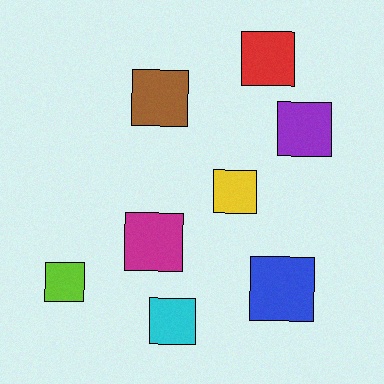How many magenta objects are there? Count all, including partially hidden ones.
There is 1 magenta object.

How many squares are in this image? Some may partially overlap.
There are 8 squares.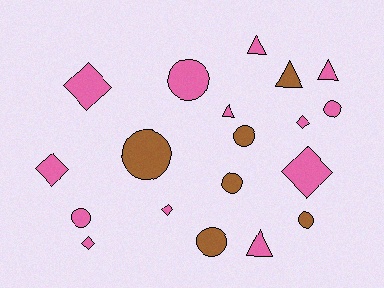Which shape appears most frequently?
Circle, with 8 objects.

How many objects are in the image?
There are 19 objects.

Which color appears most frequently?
Pink, with 13 objects.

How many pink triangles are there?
There are 4 pink triangles.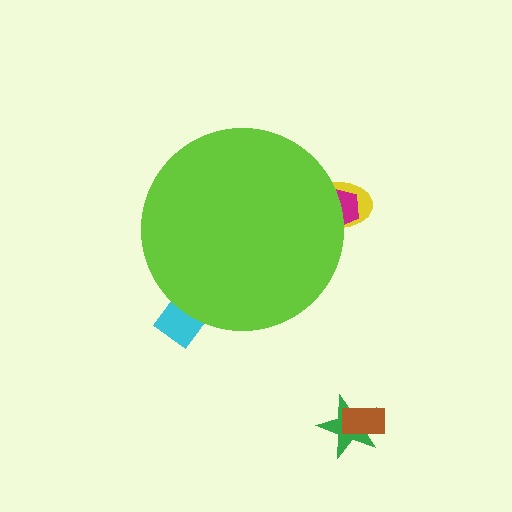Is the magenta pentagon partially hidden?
Yes, the magenta pentagon is partially hidden behind the lime circle.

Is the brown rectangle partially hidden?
No, the brown rectangle is fully visible.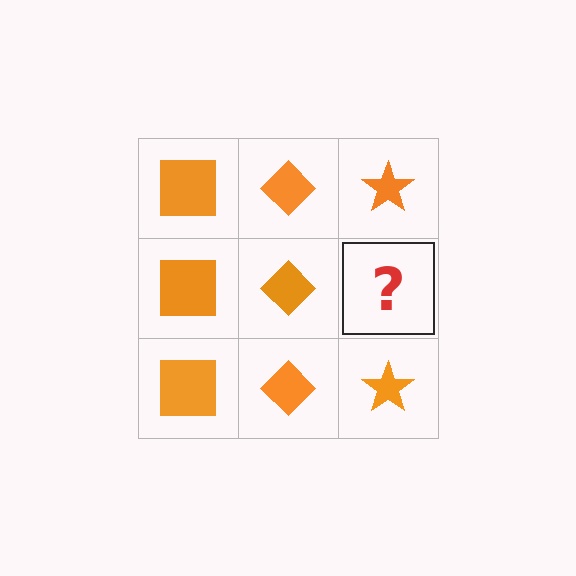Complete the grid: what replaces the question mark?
The question mark should be replaced with an orange star.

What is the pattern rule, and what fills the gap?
The rule is that each column has a consistent shape. The gap should be filled with an orange star.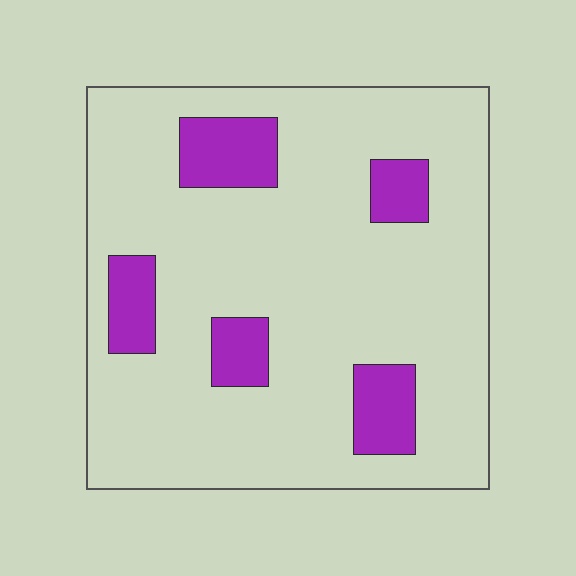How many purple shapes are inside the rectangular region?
5.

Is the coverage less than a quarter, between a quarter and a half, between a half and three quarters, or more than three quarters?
Less than a quarter.